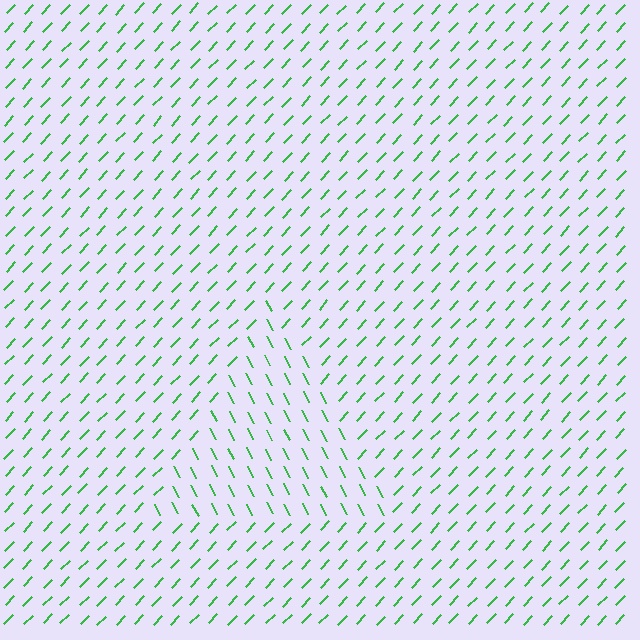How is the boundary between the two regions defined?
The boundary is defined purely by a change in line orientation (approximately 71 degrees difference). All lines are the same color and thickness.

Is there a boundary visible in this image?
Yes, there is a texture boundary formed by a change in line orientation.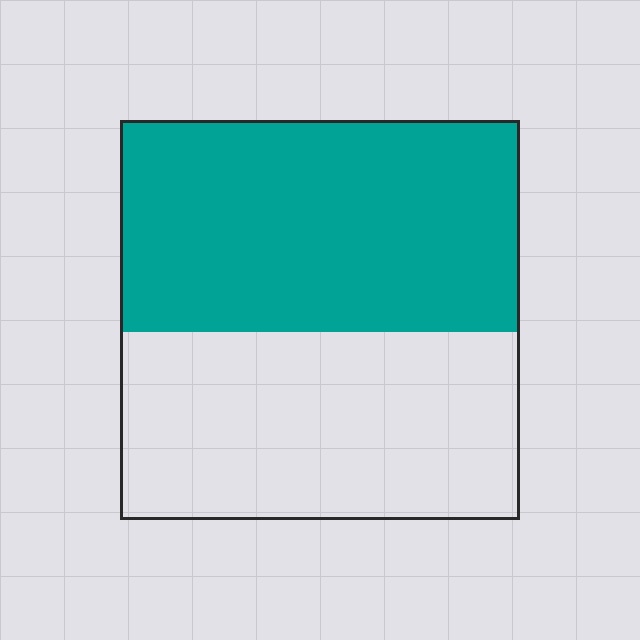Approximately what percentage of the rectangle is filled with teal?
Approximately 55%.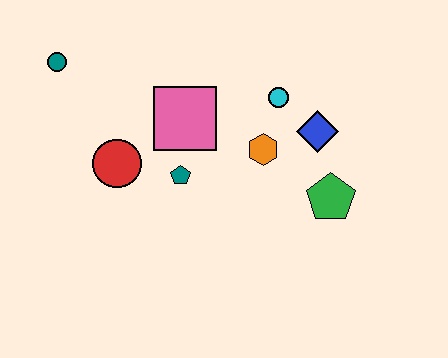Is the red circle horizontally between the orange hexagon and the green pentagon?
No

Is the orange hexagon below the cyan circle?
Yes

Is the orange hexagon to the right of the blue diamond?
No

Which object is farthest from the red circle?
The green pentagon is farthest from the red circle.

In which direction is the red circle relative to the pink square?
The red circle is to the left of the pink square.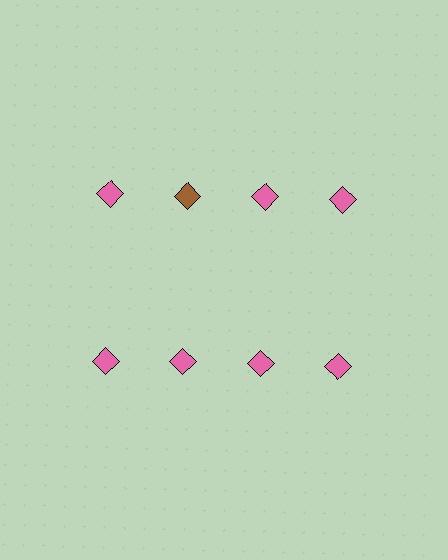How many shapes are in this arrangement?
There are 8 shapes arranged in a grid pattern.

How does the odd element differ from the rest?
It has a different color: brown instead of pink.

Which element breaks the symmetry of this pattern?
The brown diamond in the top row, second from left column breaks the symmetry. All other shapes are pink diamonds.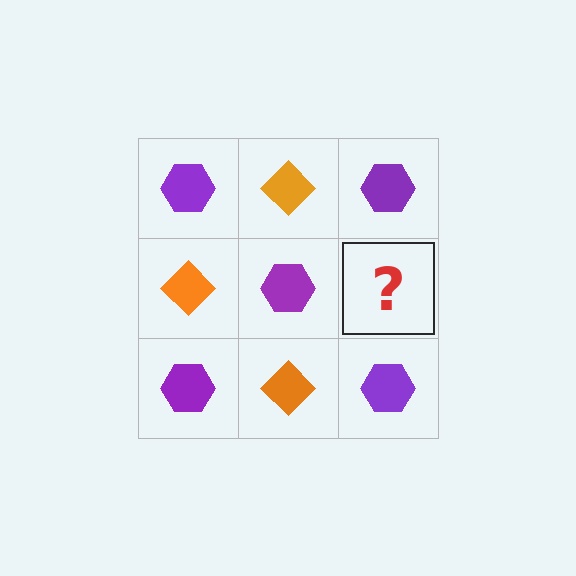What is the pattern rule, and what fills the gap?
The rule is that it alternates purple hexagon and orange diamond in a checkerboard pattern. The gap should be filled with an orange diamond.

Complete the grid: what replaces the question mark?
The question mark should be replaced with an orange diamond.